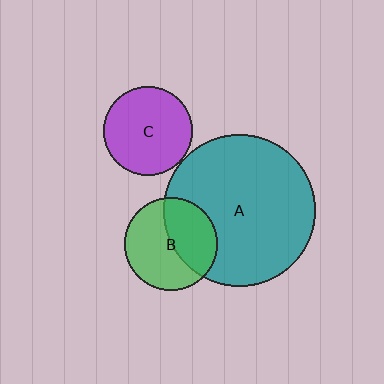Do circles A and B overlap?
Yes.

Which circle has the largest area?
Circle A (teal).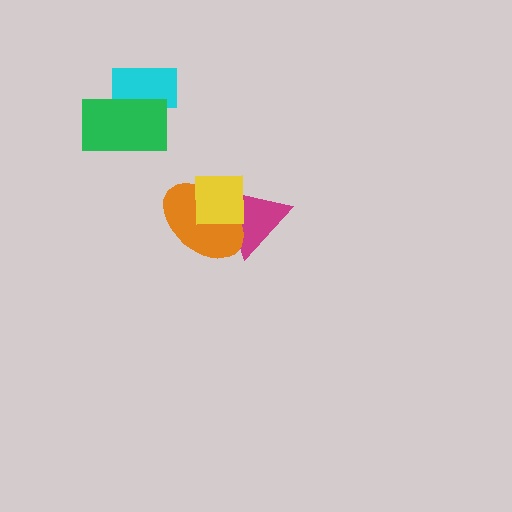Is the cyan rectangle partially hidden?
Yes, it is partially covered by another shape.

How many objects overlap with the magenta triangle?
2 objects overlap with the magenta triangle.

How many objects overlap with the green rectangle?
1 object overlaps with the green rectangle.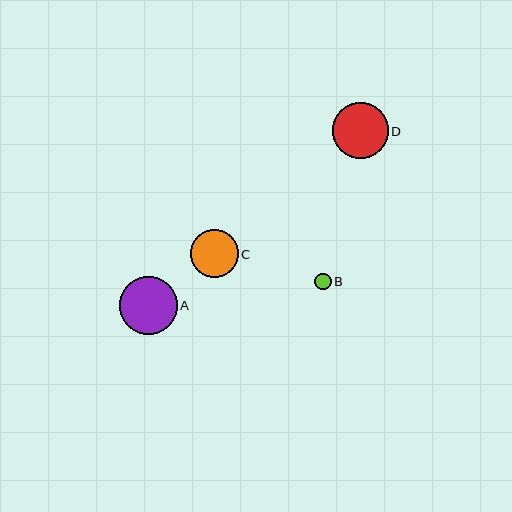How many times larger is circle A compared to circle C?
Circle A is approximately 1.2 times the size of circle C.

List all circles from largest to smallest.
From largest to smallest: A, D, C, B.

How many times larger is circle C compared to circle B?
Circle C is approximately 2.9 times the size of circle B.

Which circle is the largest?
Circle A is the largest with a size of approximately 58 pixels.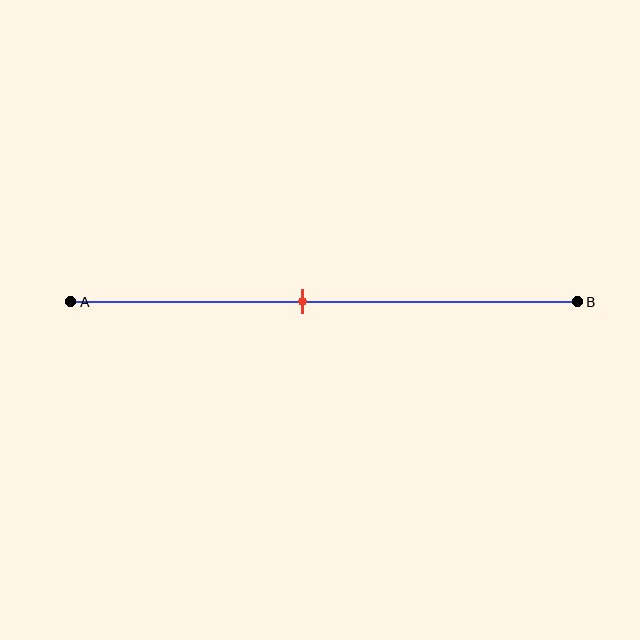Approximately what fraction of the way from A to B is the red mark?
The red mark is approximately 45% of the way from A to B.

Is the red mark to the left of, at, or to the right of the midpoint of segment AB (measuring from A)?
The red mark is to the left of the midpoint of segment AB.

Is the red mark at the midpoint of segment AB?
No, the mark is at about 45% from A, not at the 50% midpoint.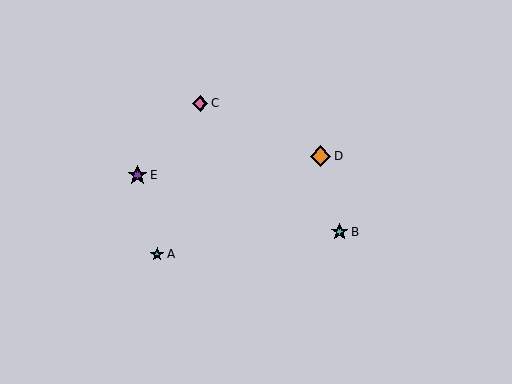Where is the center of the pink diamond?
The center of the pink diamond is at (200, 103).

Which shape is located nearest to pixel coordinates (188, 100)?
The pink diamond (labeled C) at (200, 103) is nearest to that location.